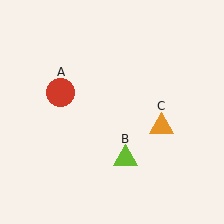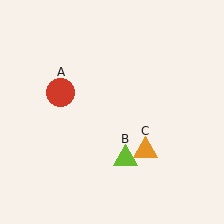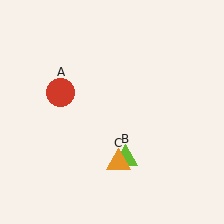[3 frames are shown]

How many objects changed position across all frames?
1 object changed position: orange triangle (object C).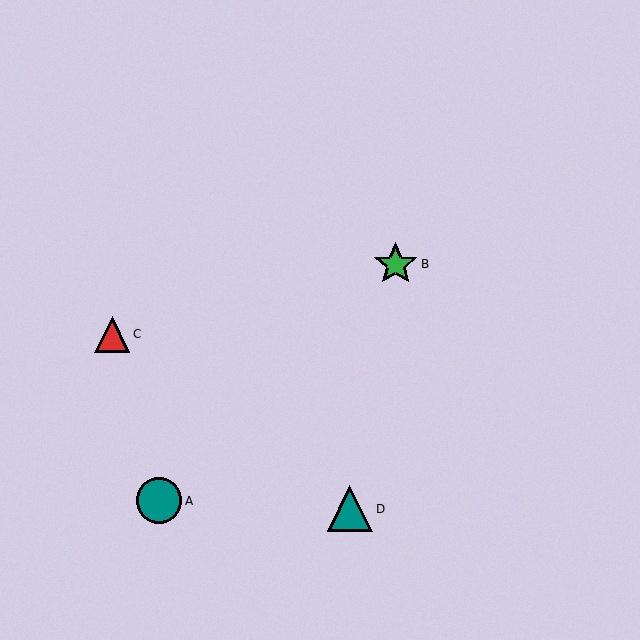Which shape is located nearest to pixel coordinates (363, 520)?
The teal triangle (labeled D) at (350, 509) is nearest to that location.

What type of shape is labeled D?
Shape D is a teal triangle.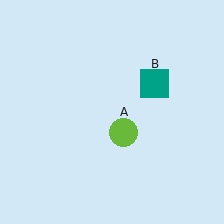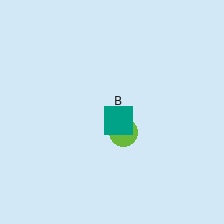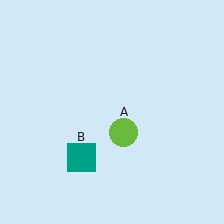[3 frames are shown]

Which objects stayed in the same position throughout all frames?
Lime circle (object A) remained stationary.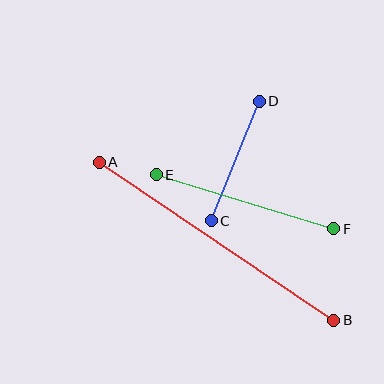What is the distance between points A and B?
The distance is approximately 283 pixels.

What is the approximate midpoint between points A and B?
The midpoint is at approximately (217, 241) pixels.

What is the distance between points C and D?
The distance is approximately 129 pixels.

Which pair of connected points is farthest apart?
Points A and B are farthest apart.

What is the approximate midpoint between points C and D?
The midpoint is at approximately (235, 161) pixels.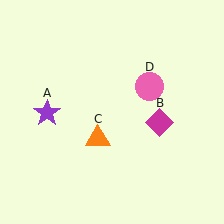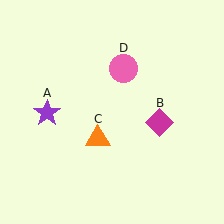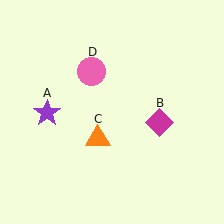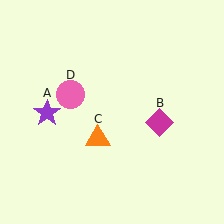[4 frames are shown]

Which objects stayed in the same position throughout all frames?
Purple star (object A) and magenta diamond (object B) and orange triangle (object C) remained stationary.